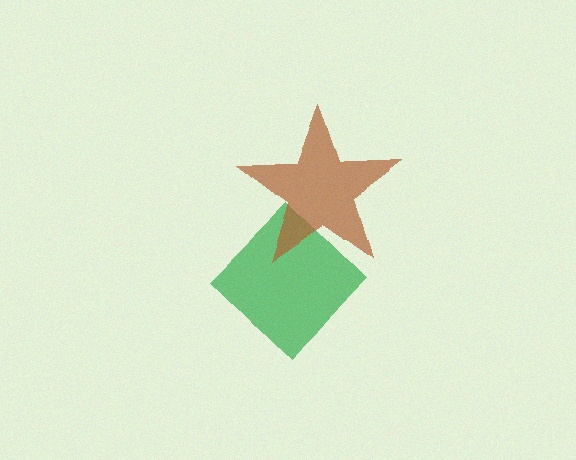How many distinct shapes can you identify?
There are 2 distinct shapes: a green diamond, a brown star.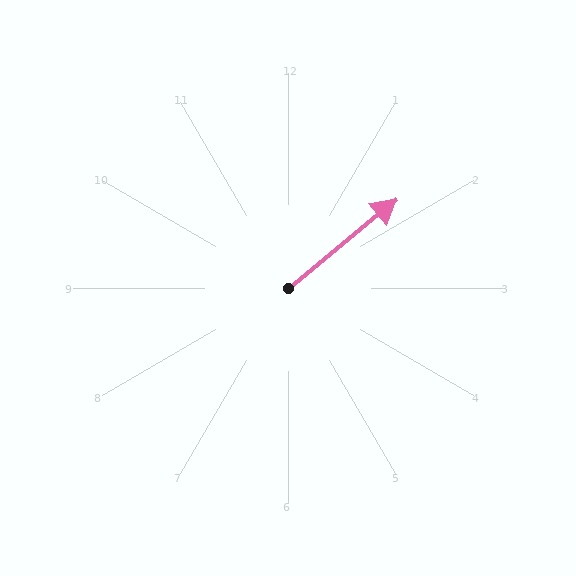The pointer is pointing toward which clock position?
Roughly 2 o'clock.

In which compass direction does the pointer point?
Northeast.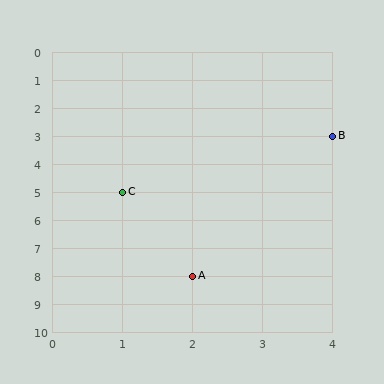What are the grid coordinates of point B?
Point B is at grid coordinates (4, 3).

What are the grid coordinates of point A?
Point A is at grid coordinates (2, 8).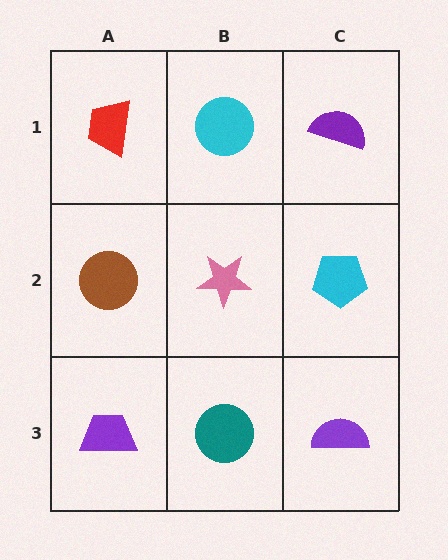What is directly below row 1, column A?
A brown circle.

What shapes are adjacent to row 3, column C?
A cyan pentagon (row 2, column C), a teal circle (row 3, column B).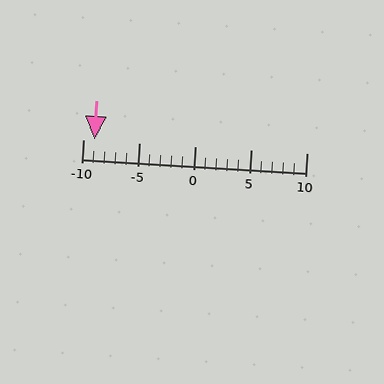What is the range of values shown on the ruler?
The ruler shows values from -10 to 10.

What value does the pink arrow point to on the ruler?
The pink arrow points to approximately -9.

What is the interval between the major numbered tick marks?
The major tick marks are spaced 5 units apart.